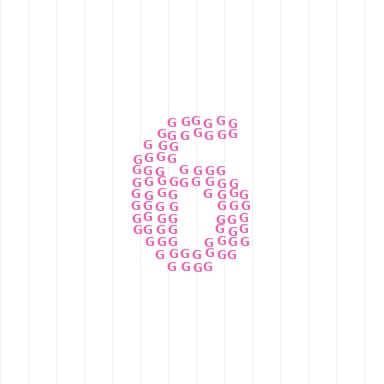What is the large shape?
The large shape is the digit 6.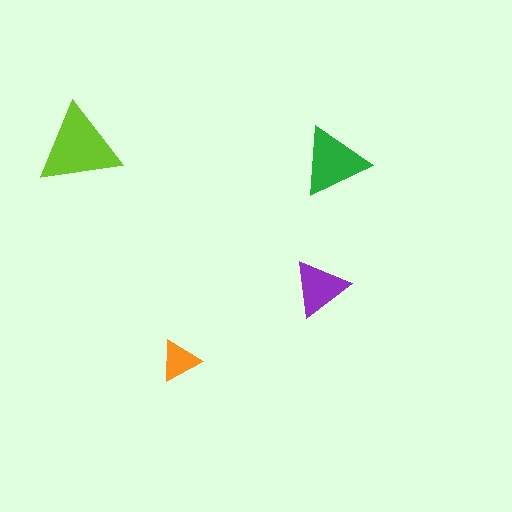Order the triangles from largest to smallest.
the lime one, the green one, the purple one, the orange one.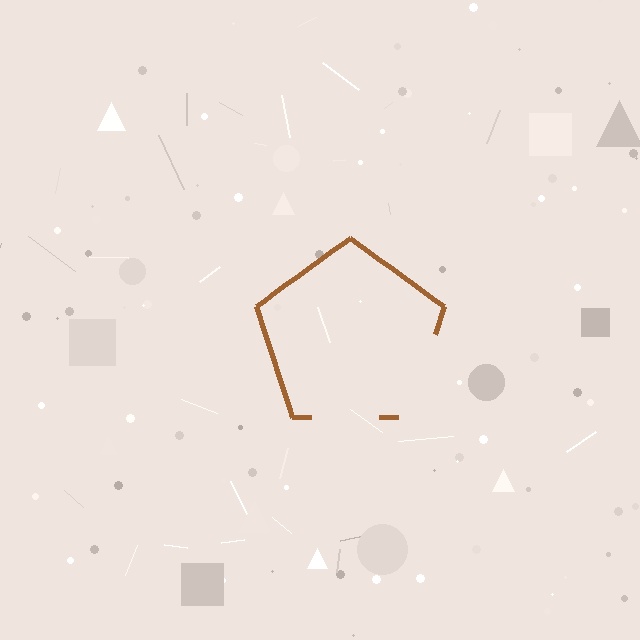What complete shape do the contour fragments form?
The contour fragments form a pentagon.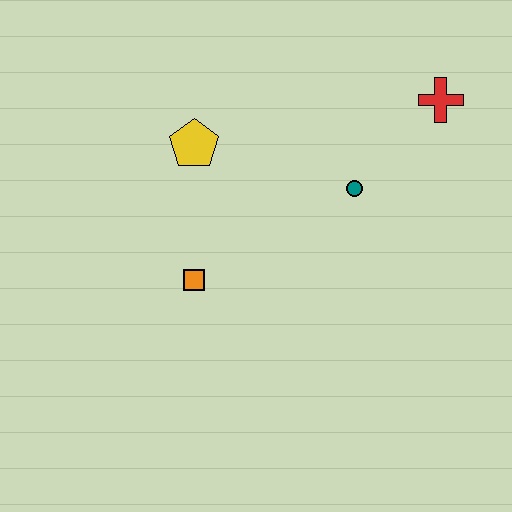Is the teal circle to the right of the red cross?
No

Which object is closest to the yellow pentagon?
The orange square is closest to the yellow pentagon.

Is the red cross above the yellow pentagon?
Yes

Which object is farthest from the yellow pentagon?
The red cross is farthest from the yellow pentagon.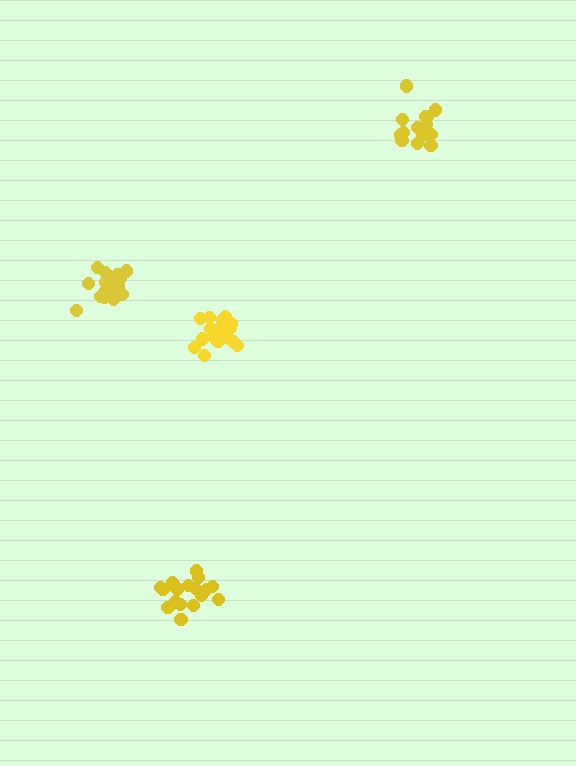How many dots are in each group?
Group 1: 17 dots, Group 2: 19 dots, Group 3: 19 dots, Group 4: 16 dots (71 total).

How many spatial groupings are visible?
There are 4 spatial groupings.